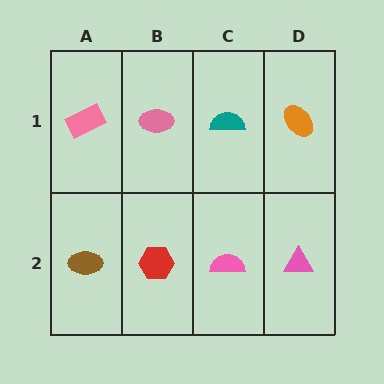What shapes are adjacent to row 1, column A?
A brown ellipse (row 2, column A), a pink ellipse (row 1, column B).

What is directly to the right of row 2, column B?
A pink semicircle.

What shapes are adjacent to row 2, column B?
A pink ellipse (row 1, column B), a brown ellipse (row 2, column A), a pink semicircle (row 2, column C).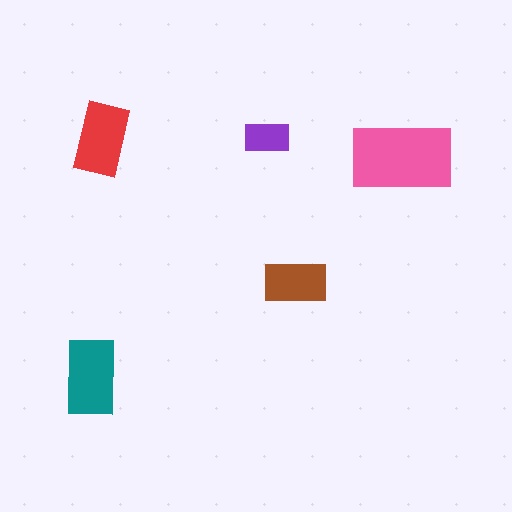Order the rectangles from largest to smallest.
the pink one, the teal one, the red one, the brown one, the purple one.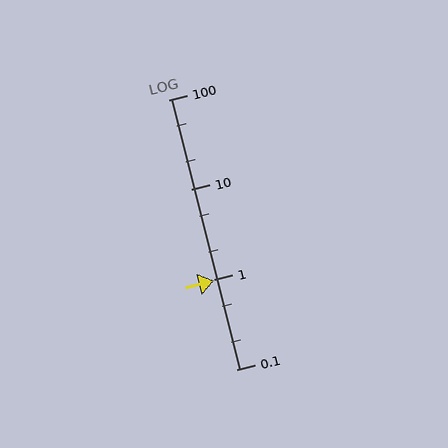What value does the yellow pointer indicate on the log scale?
The pointer indicates approximately 0.97.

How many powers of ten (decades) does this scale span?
The scale spans 3 decades, from 0.1 to 100.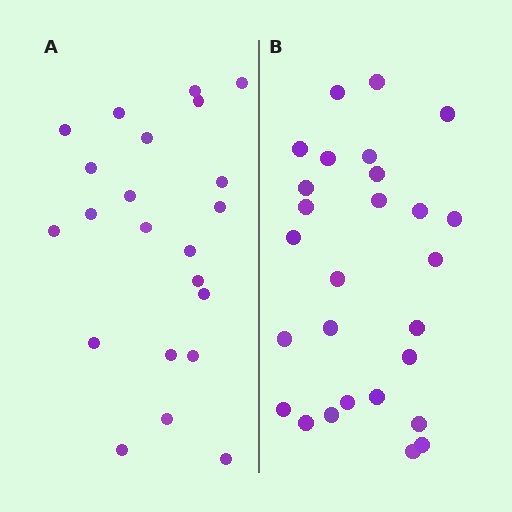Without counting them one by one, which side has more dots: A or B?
Region B (the right region) has more dots.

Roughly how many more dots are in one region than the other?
Region B has about 5 more dots than region A.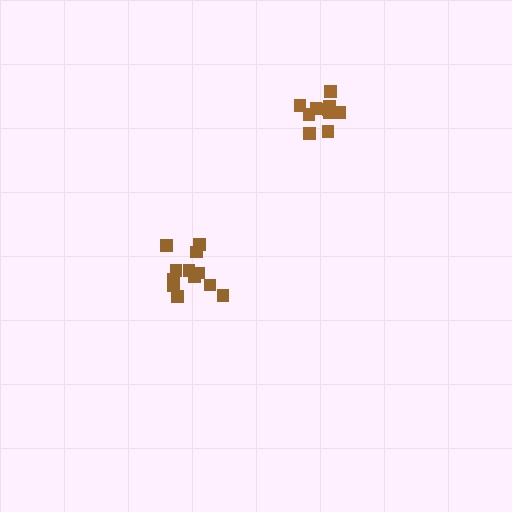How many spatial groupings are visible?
There are 2 spatial groupings.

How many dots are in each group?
Group 1: 10 dots, Group 2: 13 dots (23 total).